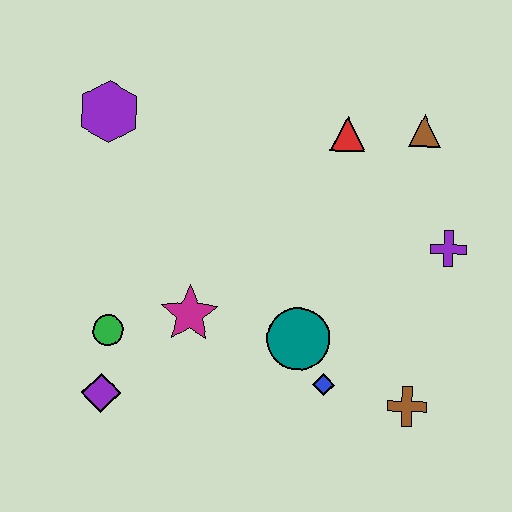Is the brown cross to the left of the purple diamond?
No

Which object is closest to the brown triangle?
The red triangle is closest to the brown triangle.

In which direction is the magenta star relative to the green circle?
The magenta star is to the right of the green circle.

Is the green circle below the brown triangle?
Yes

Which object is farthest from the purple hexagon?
The brown cross is farthest from the purple hexagon.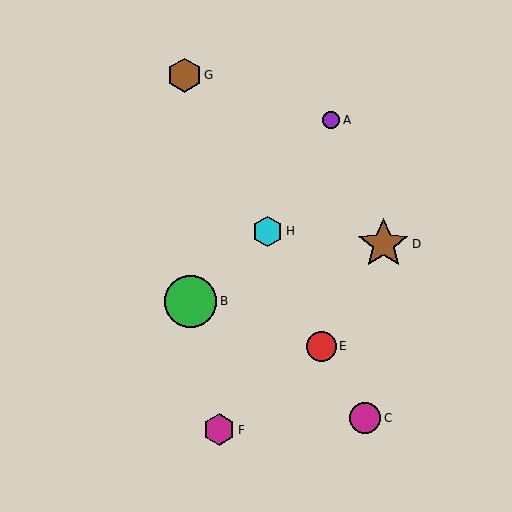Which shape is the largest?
The green circle (labeled B) is the largest.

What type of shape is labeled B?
Shape B is a green circle.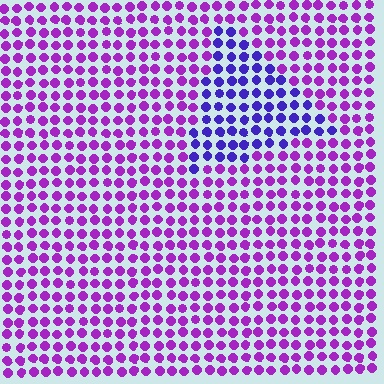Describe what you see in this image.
The image is filled with small purple elements in a uniform arrangement. A triangle-shaped region is visible where the elements are tinted to a slightly different hue, forming a subtle color boundary.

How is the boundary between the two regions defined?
The boundary is defined purely by a slight shift in hue (about 39 degrees). Spacing, size, and orientation are identical on both sides.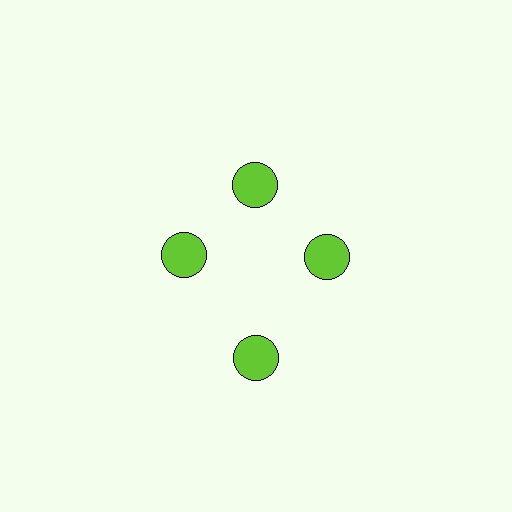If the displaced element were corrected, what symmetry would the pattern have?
It would have 4-fold rotational symmetry — the pattern would map onto itself every 90 degrees.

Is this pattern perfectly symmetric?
No. The 4 lime circles are arranged in a ring, but one element near the 6 o'clock position is pushed outward from the center, breaking the 4-fold rotational symmetry.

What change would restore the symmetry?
The symmetry would be restored by moving it inward, back onto the ring so that all 4 circles sit at equal angles and equal distance from the center.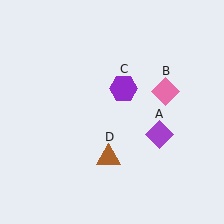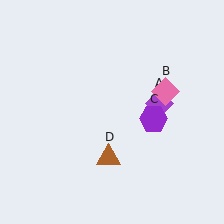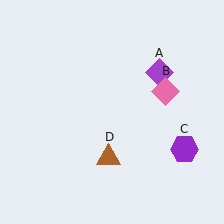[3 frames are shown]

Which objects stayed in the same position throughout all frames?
Pink diamond (object B) and brown triangle (object D) remained stationary.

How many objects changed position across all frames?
2 objects changed position: purple diamond (object A), purple hexagon (object C).